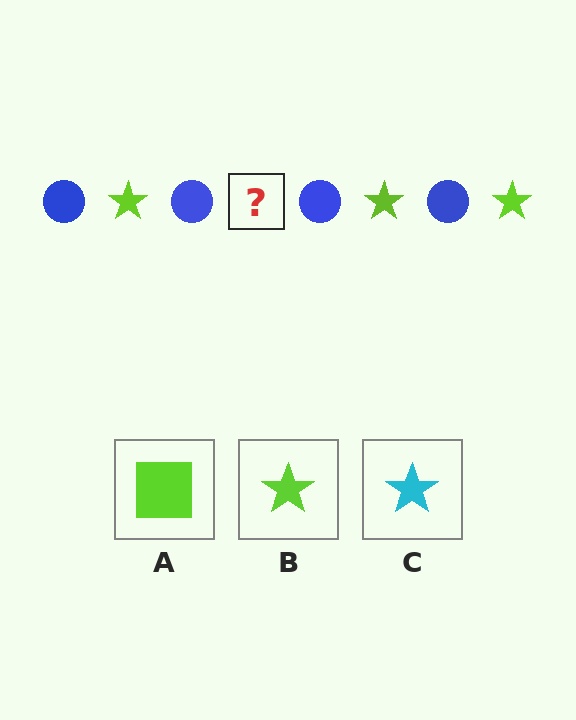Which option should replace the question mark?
Option B.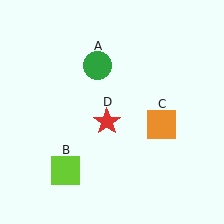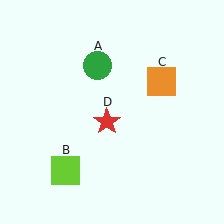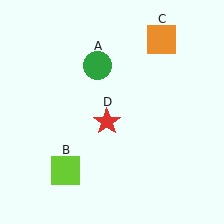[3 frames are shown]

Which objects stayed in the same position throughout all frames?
Green circle (object A) and lime square (object B) and red star (object D) remained stationary.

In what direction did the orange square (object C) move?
The orange square (object C) moved up.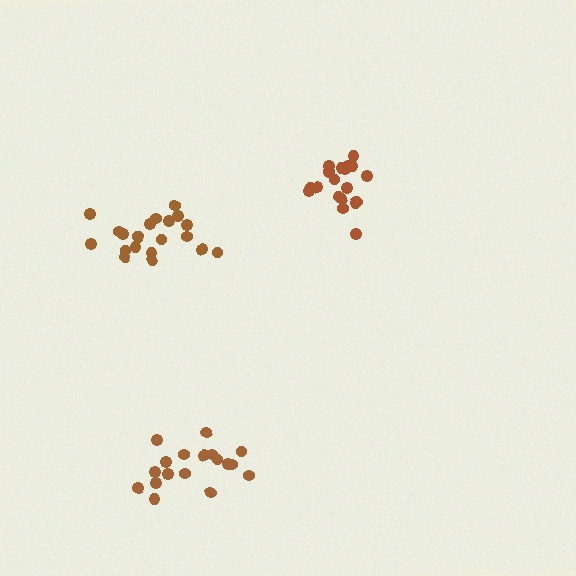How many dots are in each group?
Group 1: 21 dots, Group 2: 18 dots, Group 3: 20 dots (59 total).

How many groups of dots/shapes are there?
There are 3 groups.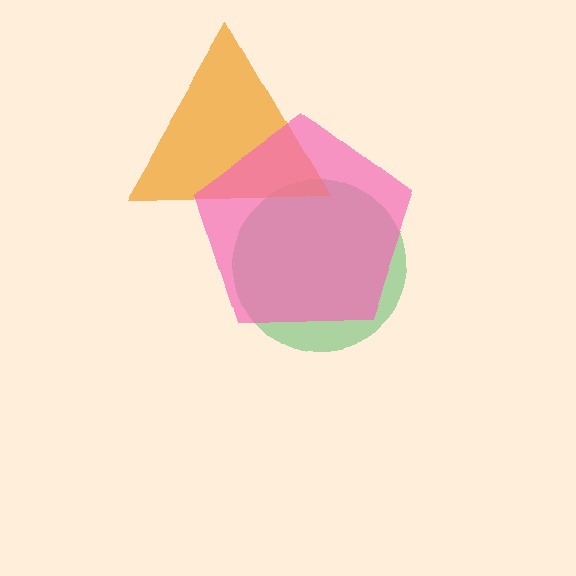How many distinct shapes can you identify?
There are 3 distinct shapes: a green circle, an orange triangle, a pink pentagon.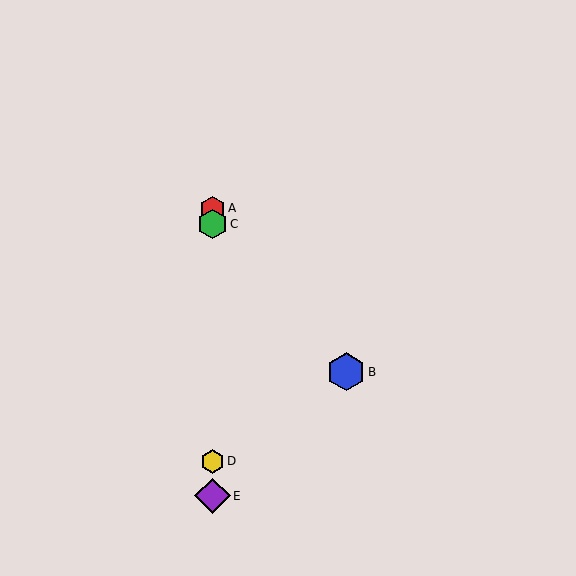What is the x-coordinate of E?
Object E is at x≈213.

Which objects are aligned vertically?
Objects A, C, D, E are aligned vertically.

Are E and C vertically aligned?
Yes, both are at x≈213.